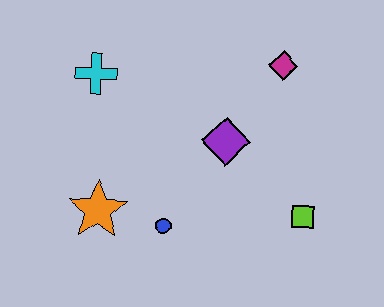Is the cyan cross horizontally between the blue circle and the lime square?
No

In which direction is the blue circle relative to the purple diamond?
The blue circle is below the purple diamond.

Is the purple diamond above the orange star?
Yes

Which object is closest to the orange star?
The blue circle is closest to the orange star.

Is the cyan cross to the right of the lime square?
No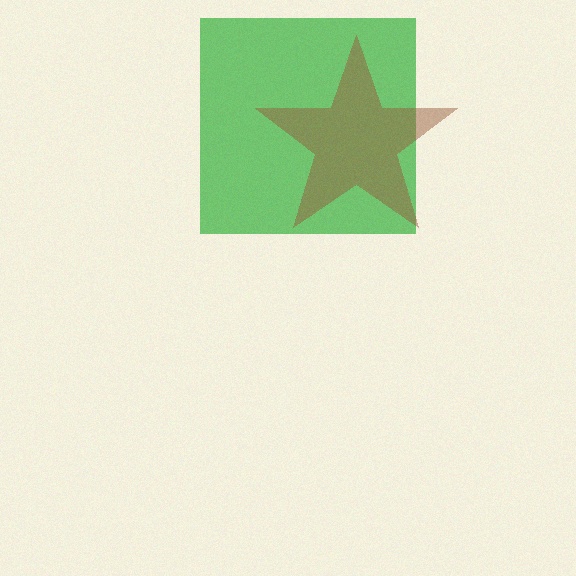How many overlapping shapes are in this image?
There are 2 overlapping shapes in the image.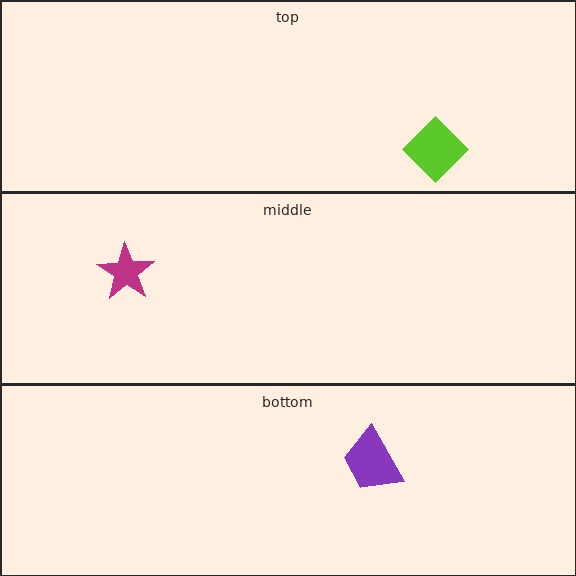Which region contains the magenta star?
The middle region.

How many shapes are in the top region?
1.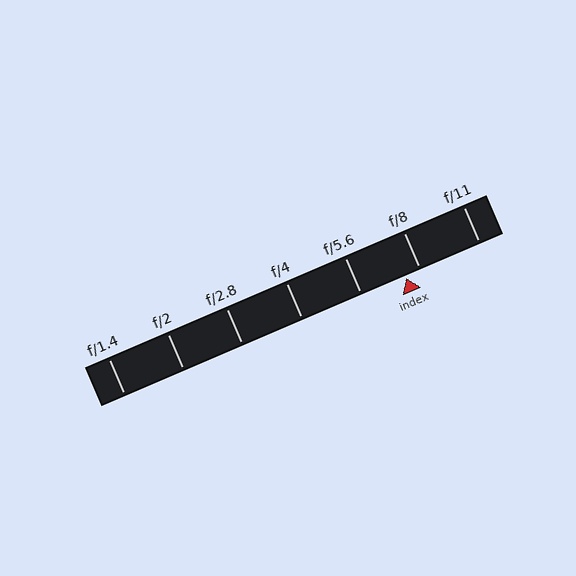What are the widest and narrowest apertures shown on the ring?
The widest aperture shown is f/1.4 and the narrowest is f/11.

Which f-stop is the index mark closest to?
The index mark is closest to f/8.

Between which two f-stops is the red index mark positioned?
The index mark is between f/5.6 and f/8.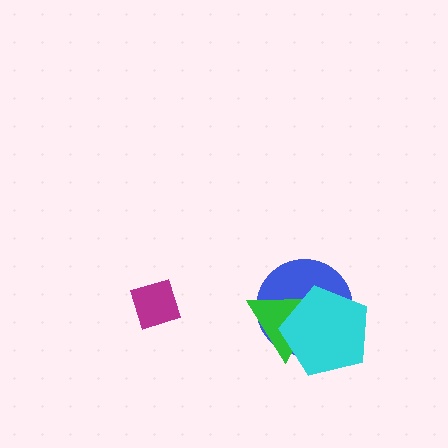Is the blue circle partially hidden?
Yes, it is partially covered by another shape.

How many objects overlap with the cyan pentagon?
2 objects overlap with the cyan pentagon.